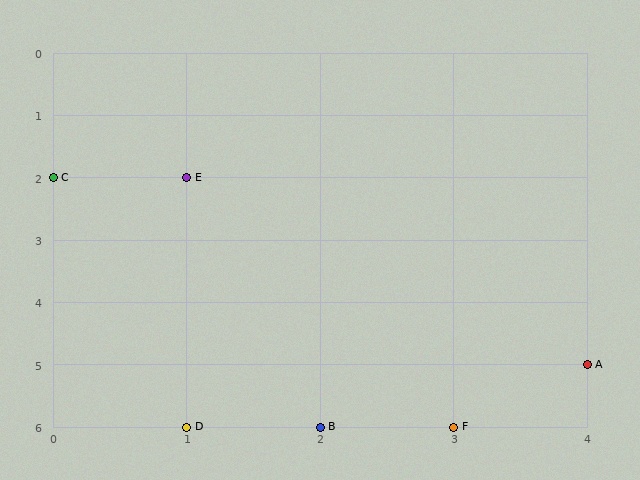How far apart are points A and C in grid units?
Points A and C are 4 columns and 3 rows apart (about 5.0 grid units diagonally).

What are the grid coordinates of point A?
Point A is at grid coordinates (4, 5).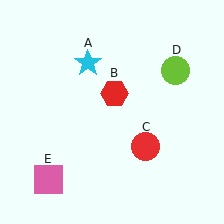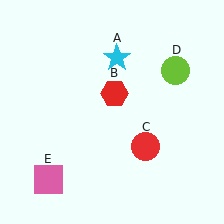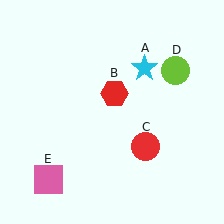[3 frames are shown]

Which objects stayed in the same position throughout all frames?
Red hexagon (object B) and red circle (object C) and lime circle (object D) and pink square (object E) remained stationary.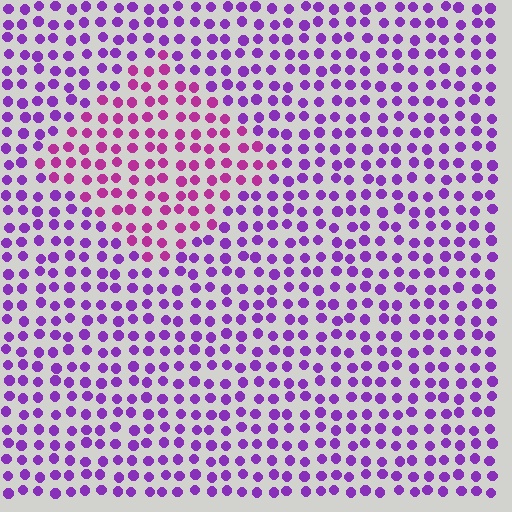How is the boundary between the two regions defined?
The boundary is defined purely by a slight shift in hue (about 35 degrees). Spacing, size, and orientation are identical on both sides.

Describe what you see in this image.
The image is filled with small purple elements in a uniform arrangement. A diamond-shaped region is visible where the elements are tinted to a slightly different hue, forming a subtle color boundary.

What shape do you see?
I see a diamond.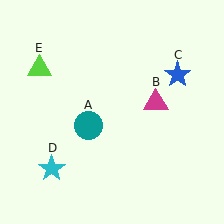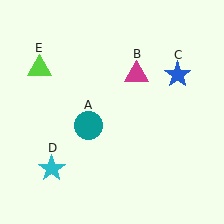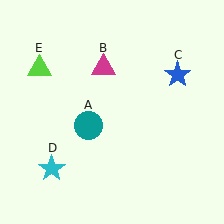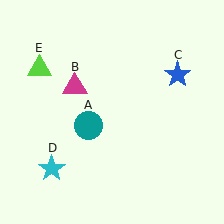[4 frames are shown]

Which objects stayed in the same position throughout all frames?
Teal circle (object A) and blue star (object C) and cyan star (object D) and lime triangle (object E) remained stationary.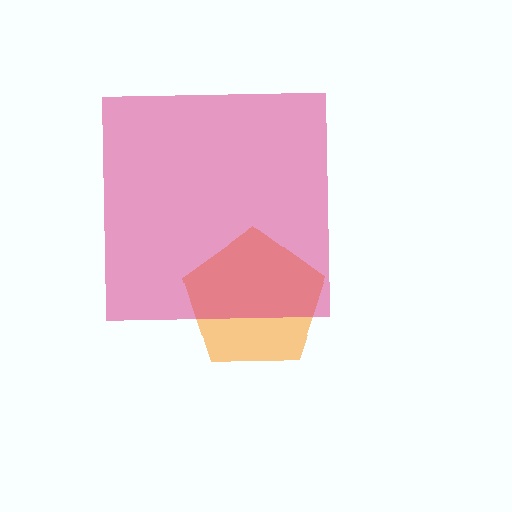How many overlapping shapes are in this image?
There are 2 overlapping shapes in the image.